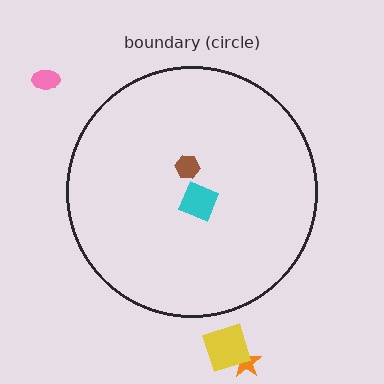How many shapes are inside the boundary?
2 inside, 3 outside.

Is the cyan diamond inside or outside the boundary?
Inside.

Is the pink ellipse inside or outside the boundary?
Outside.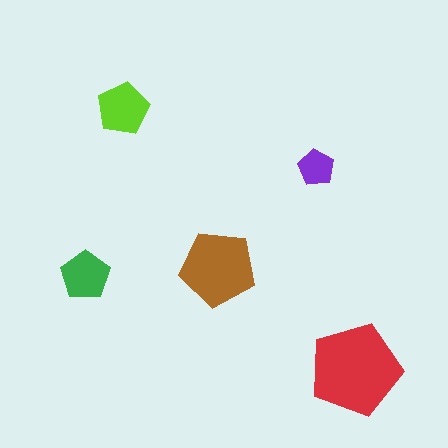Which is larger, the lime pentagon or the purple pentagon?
The lime one.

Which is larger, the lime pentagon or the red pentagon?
The red one.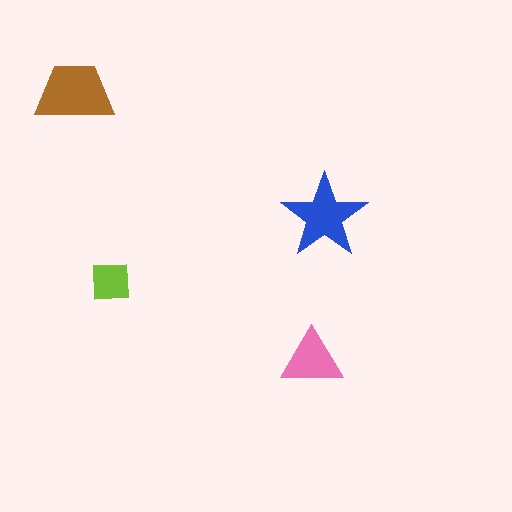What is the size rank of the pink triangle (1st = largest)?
3rd.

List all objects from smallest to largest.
The lime square, the pink triangle, the blue star, the brown trapezoid.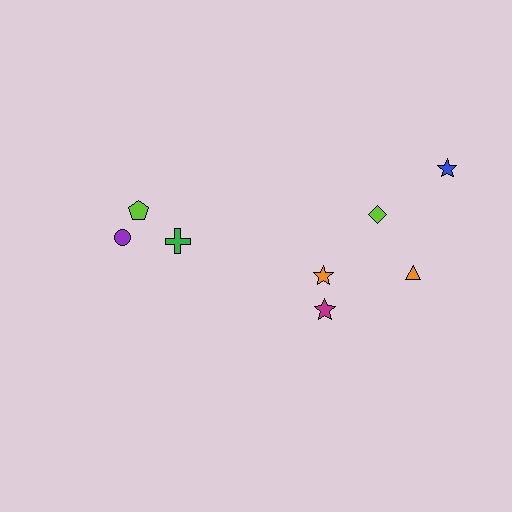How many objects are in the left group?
There are 3 objects.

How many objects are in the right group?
There are 5 objects.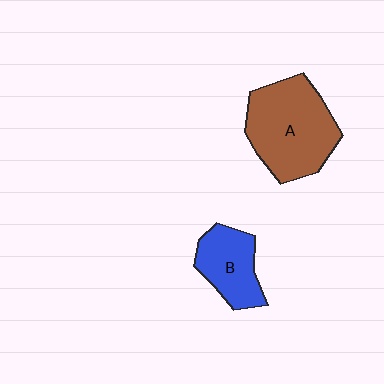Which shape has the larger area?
Shape A (brown).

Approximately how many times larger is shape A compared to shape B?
Approximately 1.8 times.